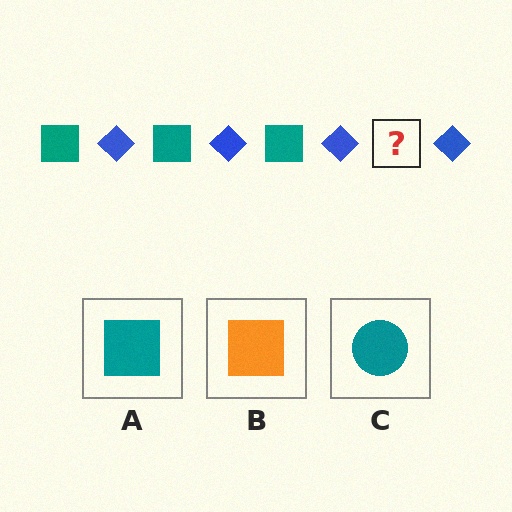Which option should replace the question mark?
Option A.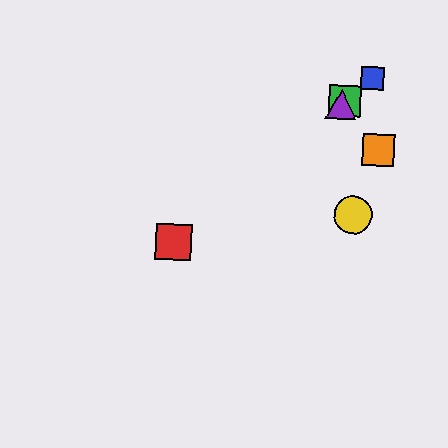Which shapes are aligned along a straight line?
The red square, the blue square, the green square, the purple triangle are aligned along a straight line.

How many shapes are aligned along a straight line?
4 shapes (the red square, the blue square, the green square, the purple triangle) are aligned along a straight line.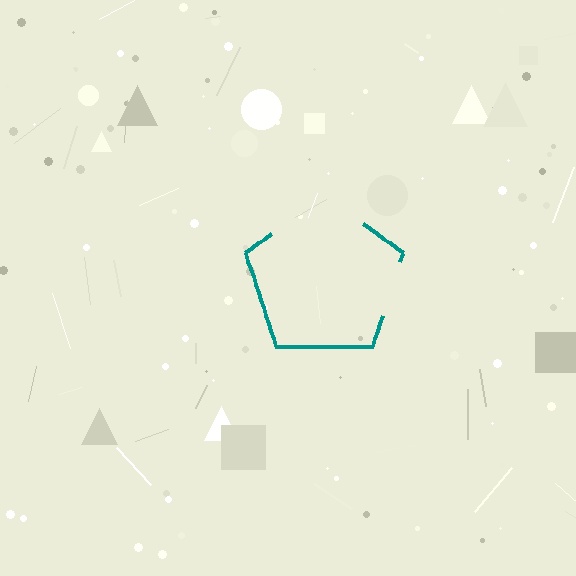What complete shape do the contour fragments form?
The contour fragments form a pentagon.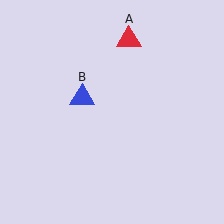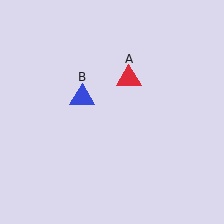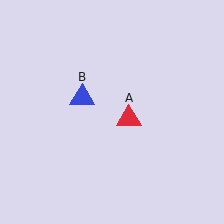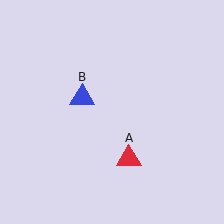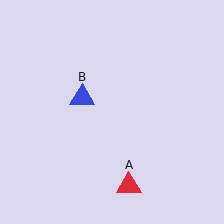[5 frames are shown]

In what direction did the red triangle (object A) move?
The red triangle (object A) moved down.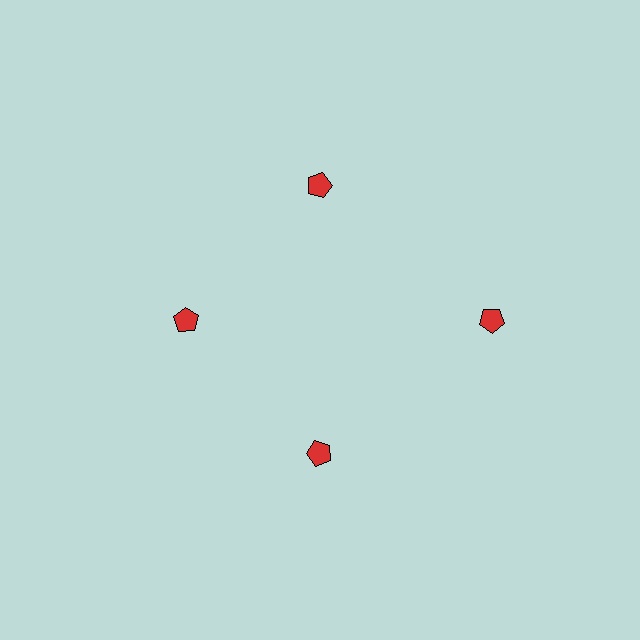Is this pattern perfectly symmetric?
No. The 4 red pentagons are arranged in a ring, but one element near the 3 o'clock position is pushed outward from the center, breaking the 4-fold rotational symmetry.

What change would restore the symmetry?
The symmetry would be restored by moving it inward, back onto the ring so that all 4 pentagons sit at equal angles and equal distance from the center.